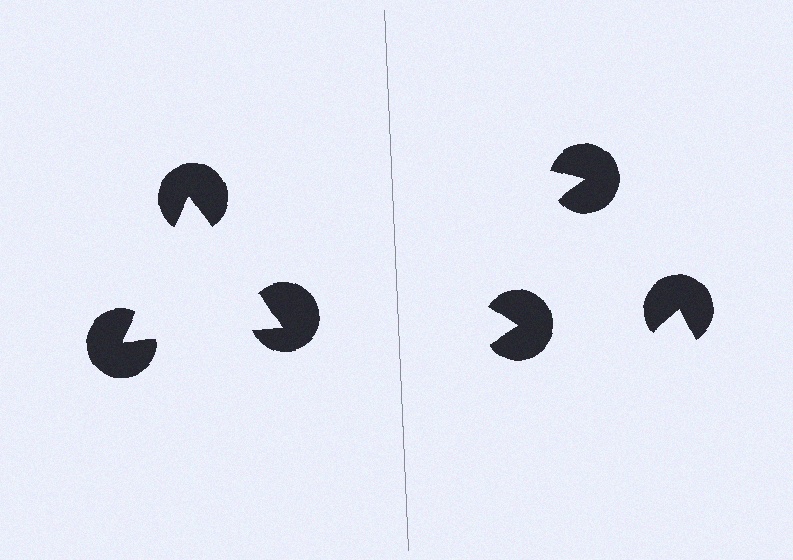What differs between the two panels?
The pac-man discs are positioned identically on both sides; only the wedge orientations differ. On the left they align to a triangle; on the right they are misaligned.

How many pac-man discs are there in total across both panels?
6 — 3 on each side.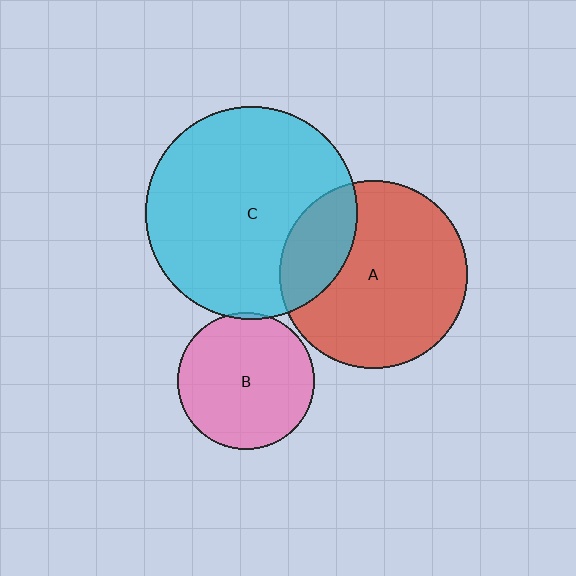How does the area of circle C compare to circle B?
Approximately 2.4 times.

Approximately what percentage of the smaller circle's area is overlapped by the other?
Approximately 25%.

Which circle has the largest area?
Circle C (cyan).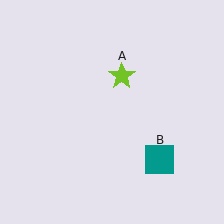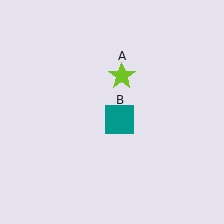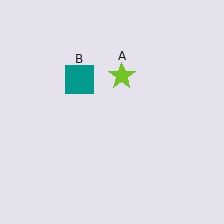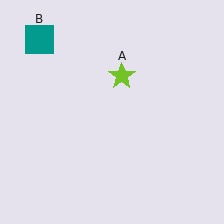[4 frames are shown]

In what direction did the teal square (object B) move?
The teal square (object B) moved up and to the left.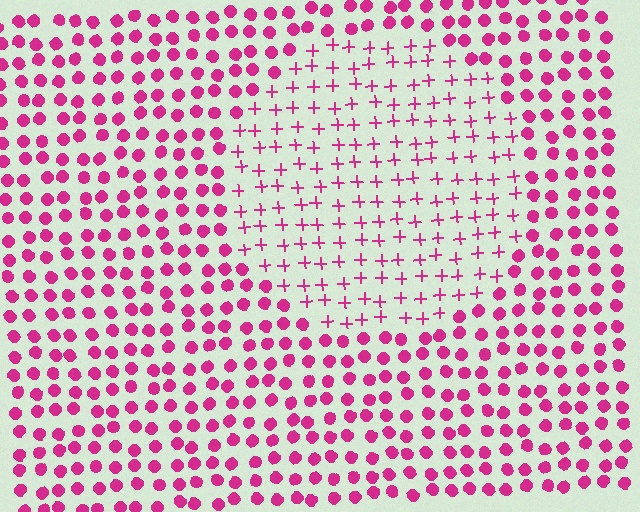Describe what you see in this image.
The image is filled with small magenta elements arranged in a uniform grid. A circle-shaped region contains plus signs, while the surrounding area contains circles. The boundary is defined purely by the change in element shape.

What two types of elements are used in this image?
The image uses plus signs inside the circle region and circles outside it.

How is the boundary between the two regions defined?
The boundary is defined by a change in element shape: plus signs inside vs. circles outside. All elements share the same color and spacing.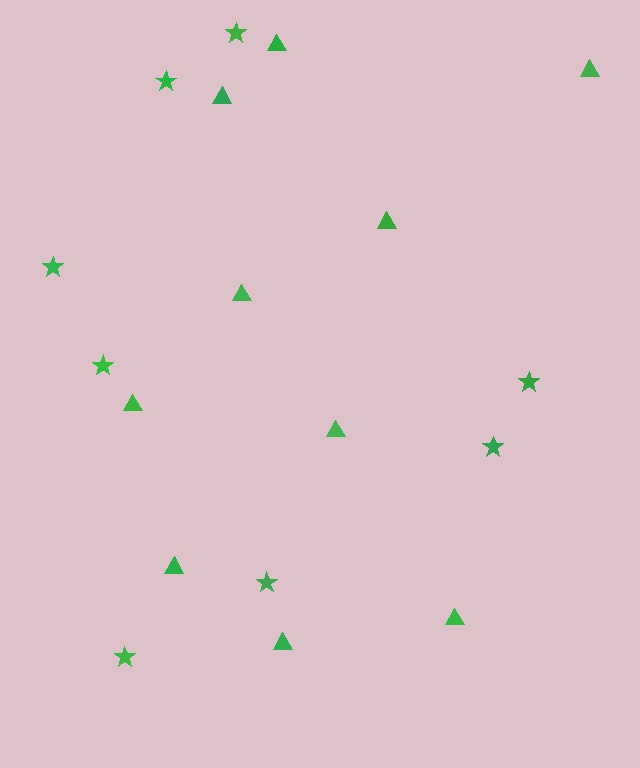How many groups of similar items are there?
There are 2 groups: one group of stars (8) and one group of triangles (10).